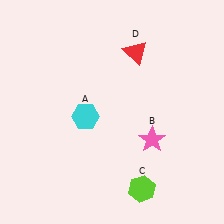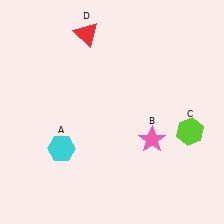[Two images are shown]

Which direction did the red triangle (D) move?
The red triangle (D) moved left.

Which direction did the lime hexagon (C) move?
The lime hexagon (C) moved up.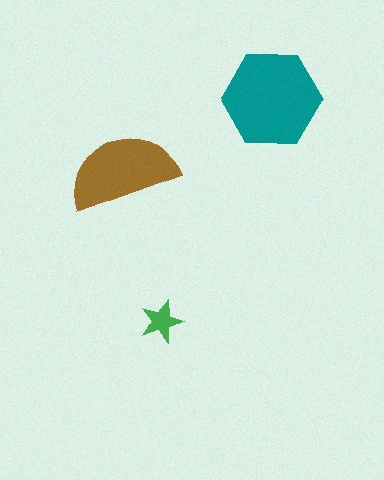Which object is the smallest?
The green star.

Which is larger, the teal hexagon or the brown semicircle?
The teal hexagon.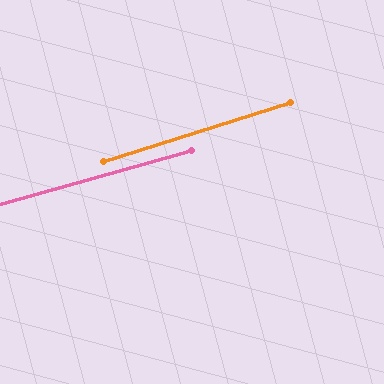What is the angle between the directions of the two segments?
Approximately 2 degrees.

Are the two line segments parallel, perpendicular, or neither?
Parallel — their directions differ by only 1.9°.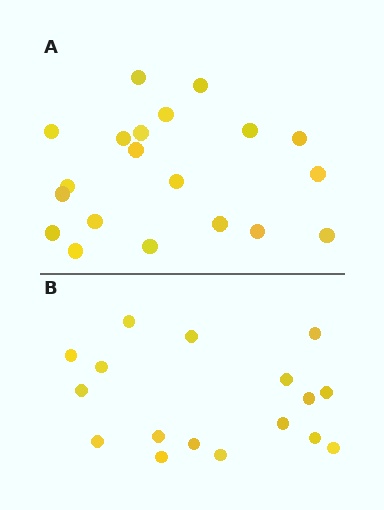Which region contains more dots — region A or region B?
Region A (the top region) has more dots.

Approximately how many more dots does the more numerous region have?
Region A has just a few more — roughly 2 or 3 more dots than region B.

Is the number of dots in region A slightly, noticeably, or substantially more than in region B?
Region A has only slightly more — the two regions are fairly close. The ratio is roughly 1.2 to 1.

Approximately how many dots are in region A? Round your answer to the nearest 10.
About 20 dots.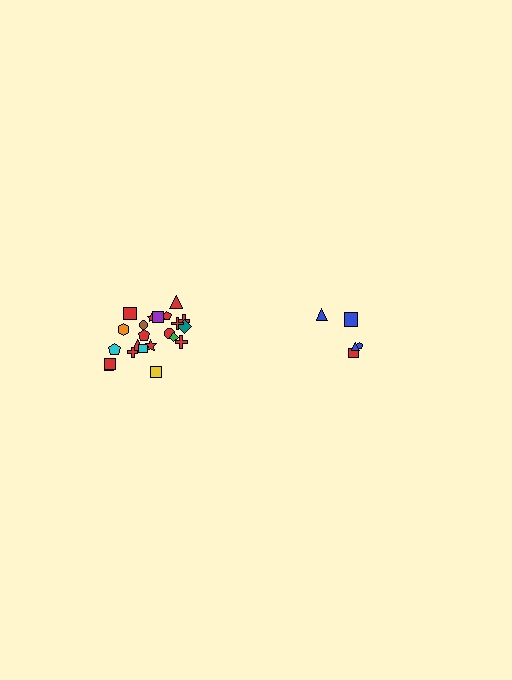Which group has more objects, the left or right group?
The left group.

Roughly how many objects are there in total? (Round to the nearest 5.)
Roughly 25 objects in total.